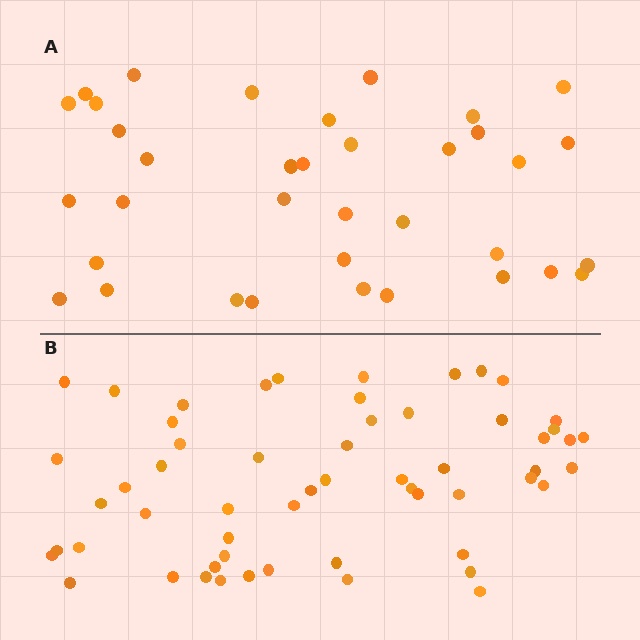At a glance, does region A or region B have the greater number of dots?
Region B (the bottom region) has more dots.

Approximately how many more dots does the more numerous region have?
Region B has approximately 20 more dots than region A.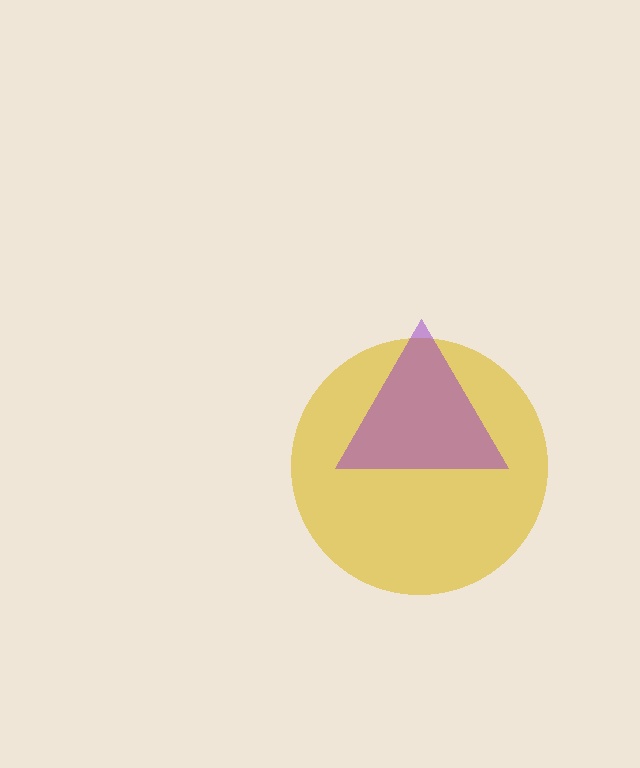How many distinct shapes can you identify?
There are 2 distinct shapes: a yellow circle, a purple triangle.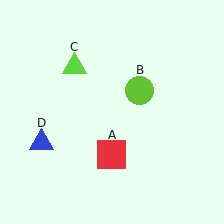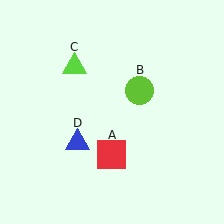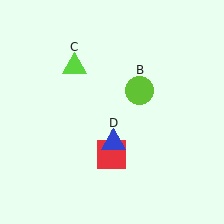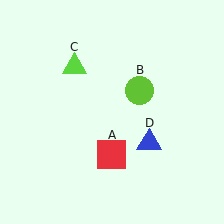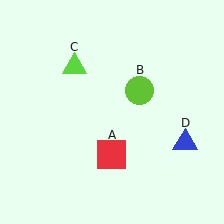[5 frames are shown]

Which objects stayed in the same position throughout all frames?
Red square (object A) and lime circle (object B) and lime triangle (object C) remained stationary.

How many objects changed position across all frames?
1 object changed position: blue triangle (object D).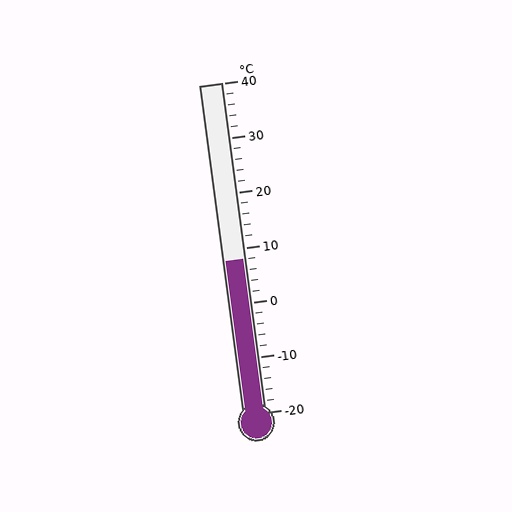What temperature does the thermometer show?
The thermometer shows approximately 8°C.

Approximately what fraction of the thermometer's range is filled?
The thermometer is filled to approximately 45% of its range.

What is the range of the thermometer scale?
The thermometer scale ranges from -20°C to 40°C.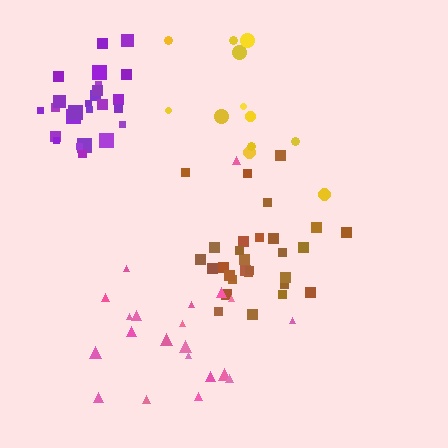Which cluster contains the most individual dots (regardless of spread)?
Brown (29).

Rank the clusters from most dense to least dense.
purple, brown, pink, yellow.